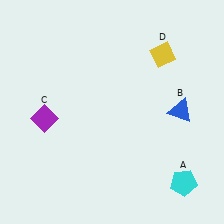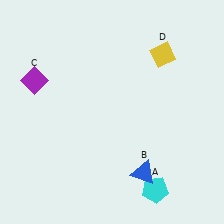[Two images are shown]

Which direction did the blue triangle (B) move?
The blue triangle (B) moved down.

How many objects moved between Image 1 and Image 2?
3 objects moved between the two images.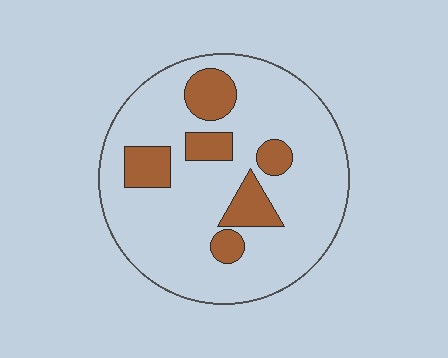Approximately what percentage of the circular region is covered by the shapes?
Approximately 20%.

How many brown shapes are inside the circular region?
6.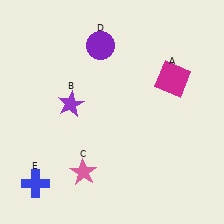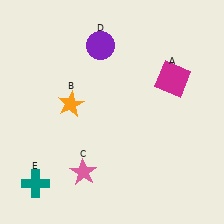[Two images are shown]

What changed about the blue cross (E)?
In Image 1, E is blue. In Image 2, it changed to teal.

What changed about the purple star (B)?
In Image 1, B is purple. In Image 2, it changed to orange.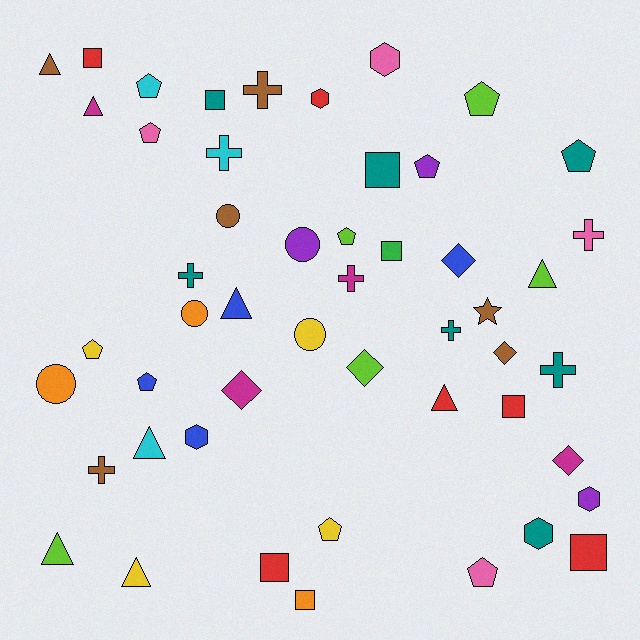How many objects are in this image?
There are 50 objects.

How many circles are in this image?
There are 5 circles.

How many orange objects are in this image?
There are 3 orange objects.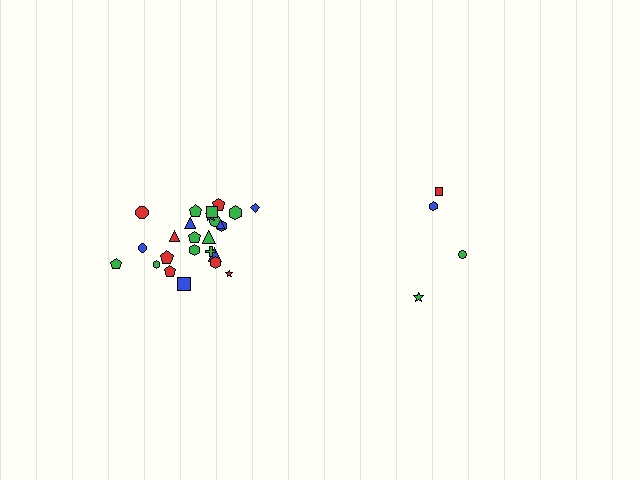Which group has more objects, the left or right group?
The left group.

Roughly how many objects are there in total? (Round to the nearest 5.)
Roughly 30 objects in total.